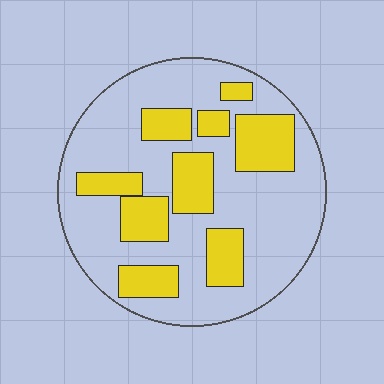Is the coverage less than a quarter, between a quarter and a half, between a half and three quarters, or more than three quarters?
Between a quarter and a half.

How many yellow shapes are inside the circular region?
9.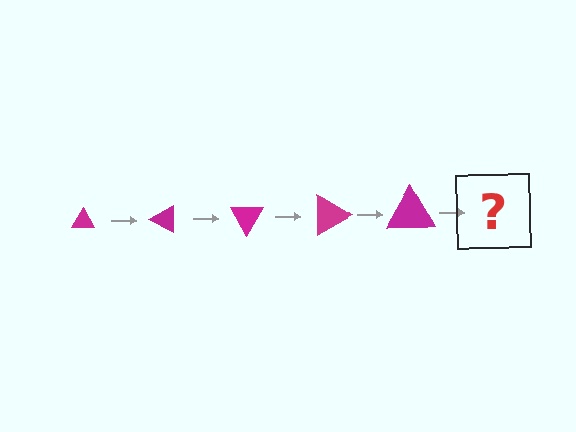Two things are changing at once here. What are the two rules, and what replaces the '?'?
The two rules are that the triangle grows larger each step and it rotates 30 degrees each step. The '?' should be a triangle, larger than the previous one and rotated 150 degrees from the start.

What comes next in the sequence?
The next element should be a triangle, larger than the previous one and rotated 150 degrees from the start.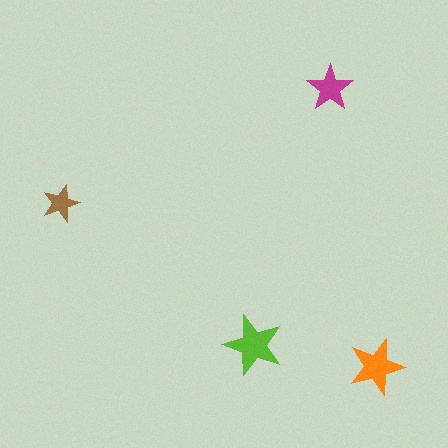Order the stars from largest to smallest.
the lime one, the orange one, the magenta one, the brown one.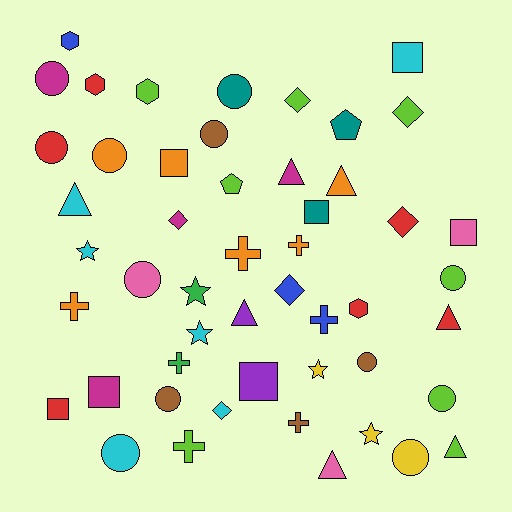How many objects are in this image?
There are 50 objects.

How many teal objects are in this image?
There are 3 teal objects.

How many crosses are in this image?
There are 7 crosses.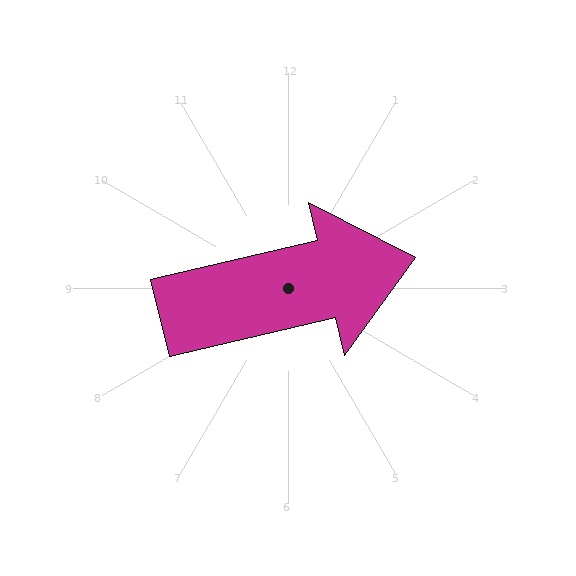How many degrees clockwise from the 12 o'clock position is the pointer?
Approximately 77 degrees.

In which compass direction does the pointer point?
East.